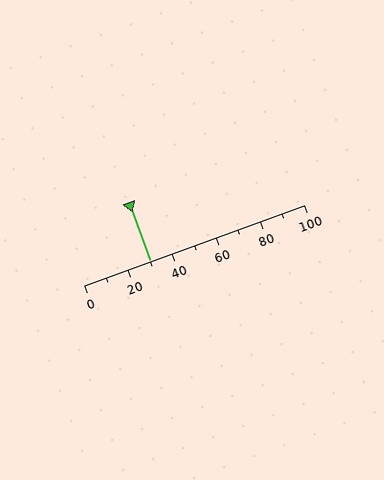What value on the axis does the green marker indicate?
The marker indicates approximately 30.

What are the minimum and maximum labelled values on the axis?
The axis runs from 0 to 100.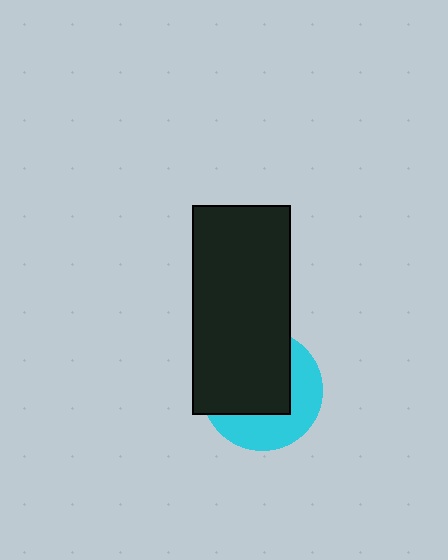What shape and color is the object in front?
The object in front is a black rectangle.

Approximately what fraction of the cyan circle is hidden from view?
Roughly 59% of the cyan circle is hidden behind the black rectangle.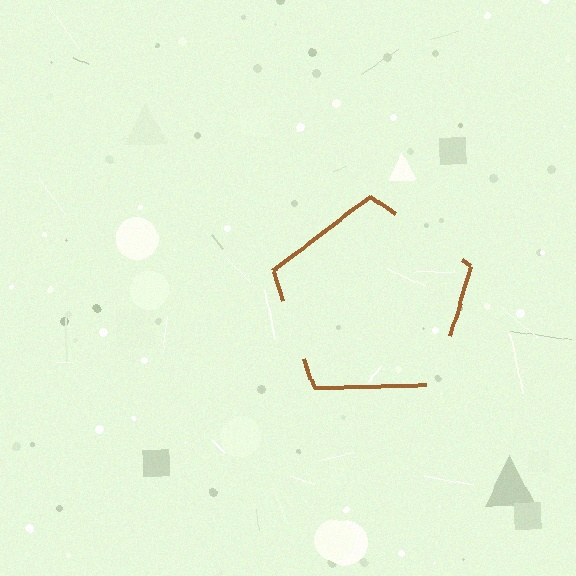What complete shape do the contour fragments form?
The contour fragments form a pentagon.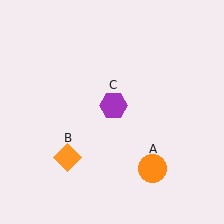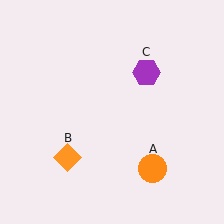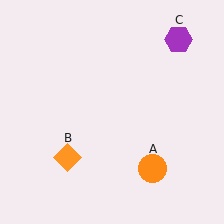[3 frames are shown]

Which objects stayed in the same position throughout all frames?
Orange circle (object A) and orange diamond (object B) remained stationary.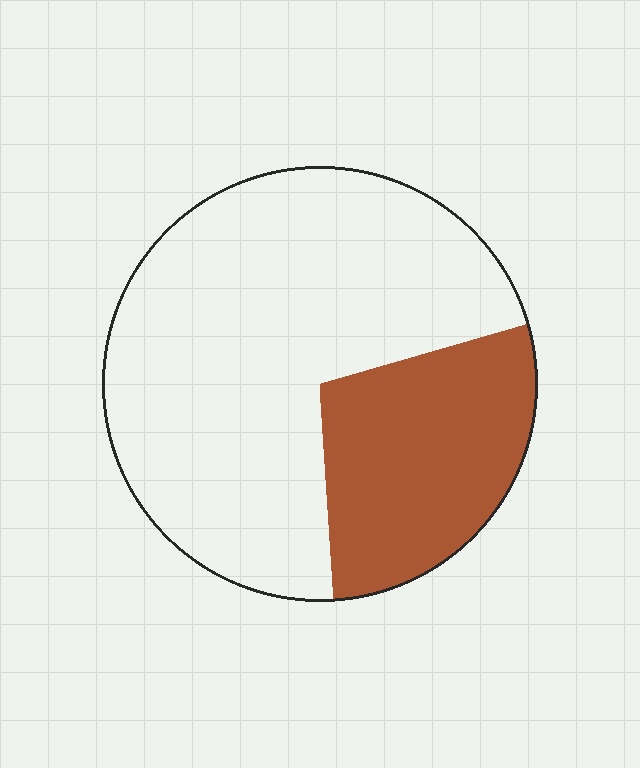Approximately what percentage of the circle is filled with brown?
Approximately 30%.